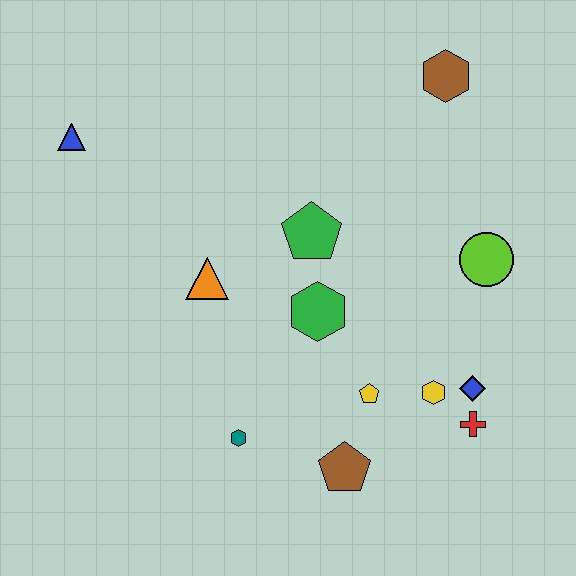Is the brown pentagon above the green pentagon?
No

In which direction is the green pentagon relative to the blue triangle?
The green pentagon is to the right of the blue triangle.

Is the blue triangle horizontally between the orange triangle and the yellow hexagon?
No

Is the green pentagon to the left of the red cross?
Yes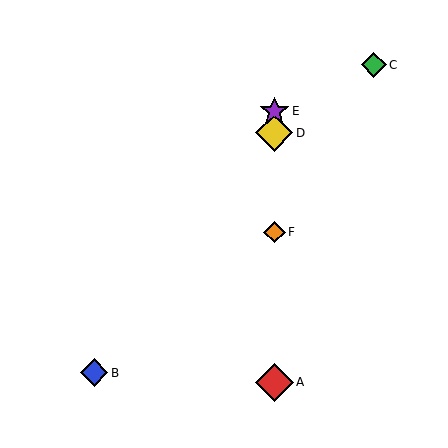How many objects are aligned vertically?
4 objects (A, D, E, F) are aligned vertically.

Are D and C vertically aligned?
No, D is at x≈274 and C is at x≈374.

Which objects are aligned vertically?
Objects A, D, E, F are aligned vertically.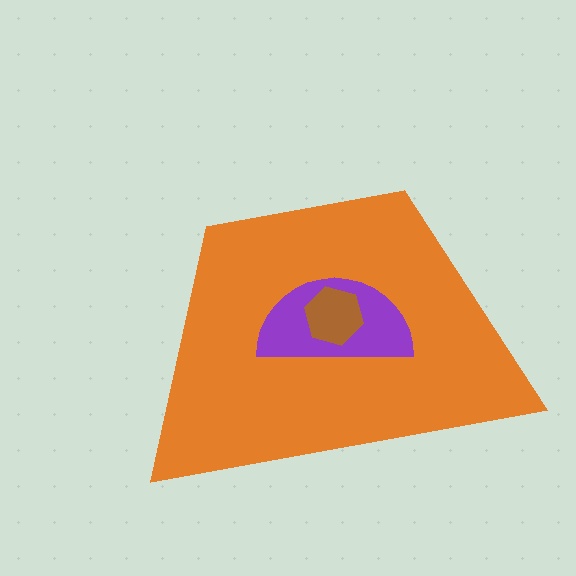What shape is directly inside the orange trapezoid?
The purple semicircle.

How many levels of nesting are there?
3.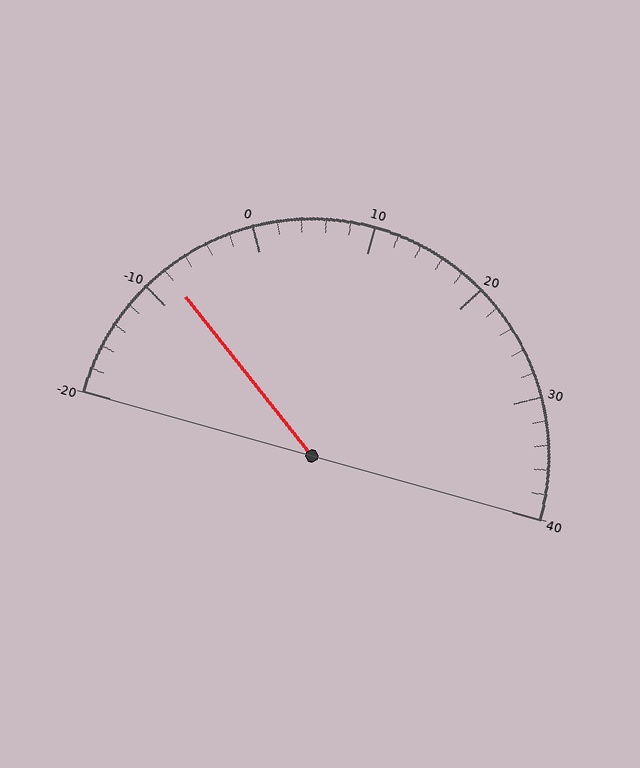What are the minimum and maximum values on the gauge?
The gauge ranges from -20 to 40.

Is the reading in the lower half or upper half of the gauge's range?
The reading is in the lower half of the range (-20 to 40).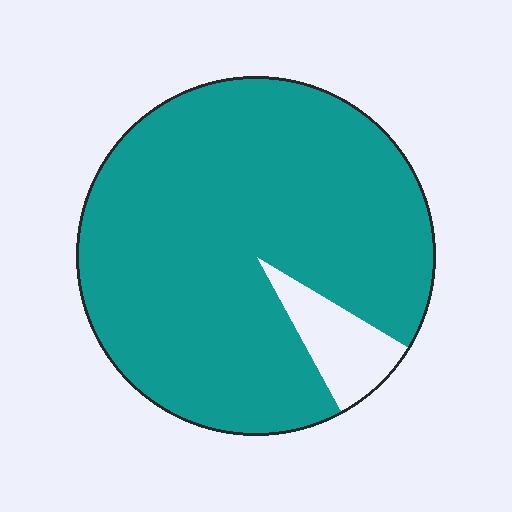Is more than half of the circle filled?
Yes.